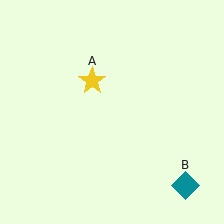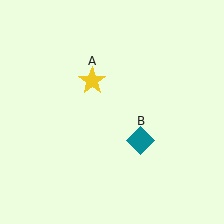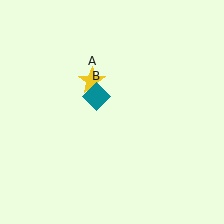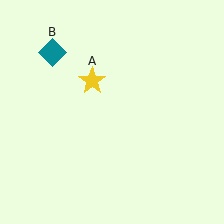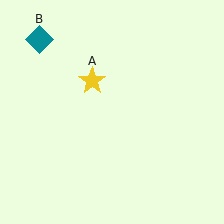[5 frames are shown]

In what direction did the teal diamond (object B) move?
The teal diamond (object B) moved up and to the left.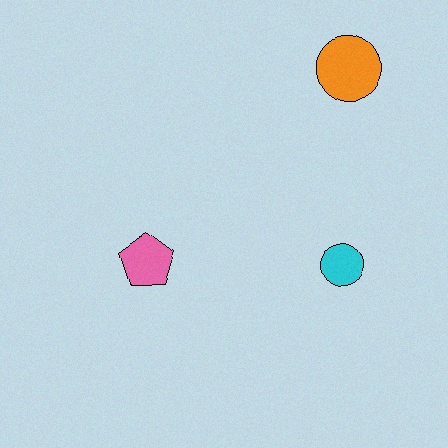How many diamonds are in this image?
There are no diamonds.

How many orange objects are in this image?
There is 1 orange object.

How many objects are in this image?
There are 3 objects.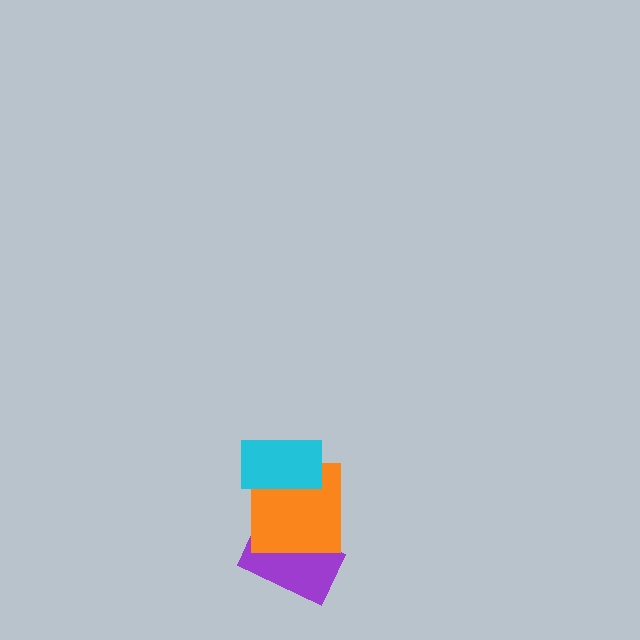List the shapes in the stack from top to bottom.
From top to bottom: the cyan rectangle, the orange square, the purple rectangle.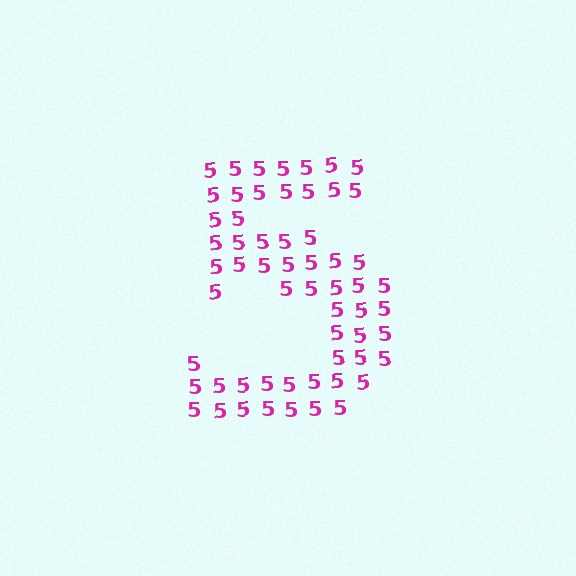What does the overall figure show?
The overall figure shows the digit 5.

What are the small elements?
The small elements are digit 5's.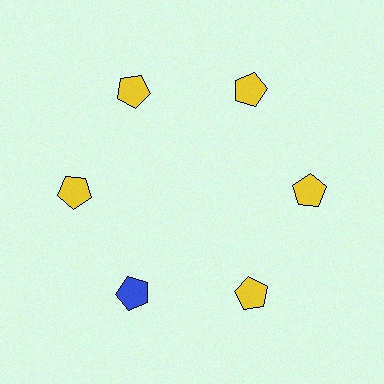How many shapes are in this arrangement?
There are 6 shapes arranged in a ring pattern.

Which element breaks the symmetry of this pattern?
The blue pentagon at roughly the 7 o'clock position breaks the symmetry. All other shapes are yellow pentagons.